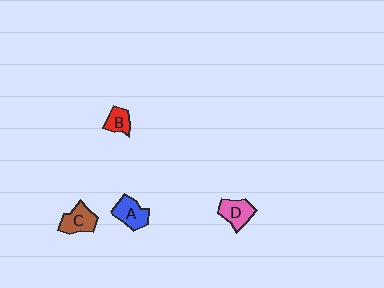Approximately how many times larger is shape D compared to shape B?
Approximately 1.5 times.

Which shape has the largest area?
Shape A (blue).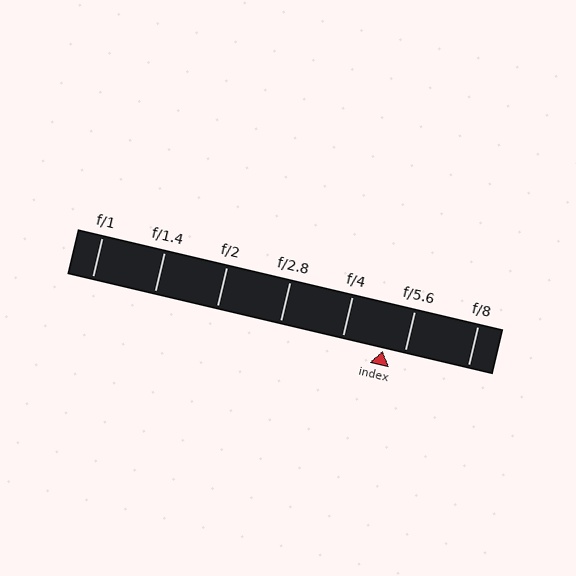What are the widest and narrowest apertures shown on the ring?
The widest aperture shown is f/1 and the narrowest is f/8.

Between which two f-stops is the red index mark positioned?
The index mark is between f/4 and f/5.6.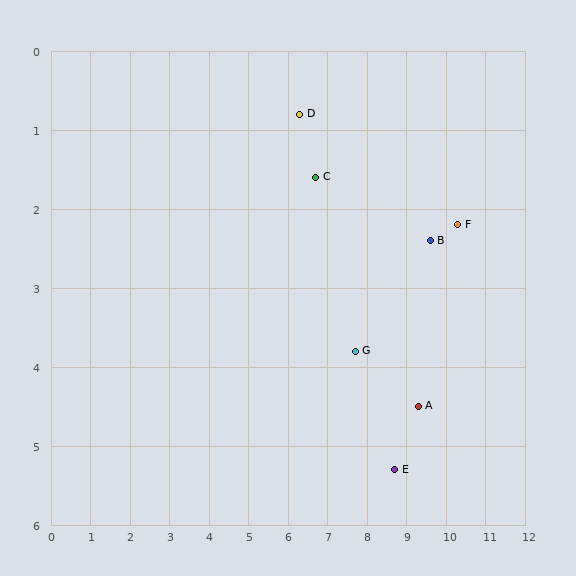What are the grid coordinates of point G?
Point G is at approximately (7.7, 3.8).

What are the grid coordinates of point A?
Point A is at approximately (9.3, 4.5).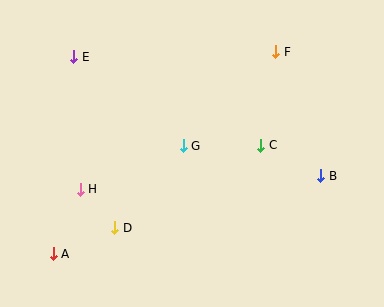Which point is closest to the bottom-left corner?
Point A is closest to the bottom-left corner.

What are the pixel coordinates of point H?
Point H is at (80, 189).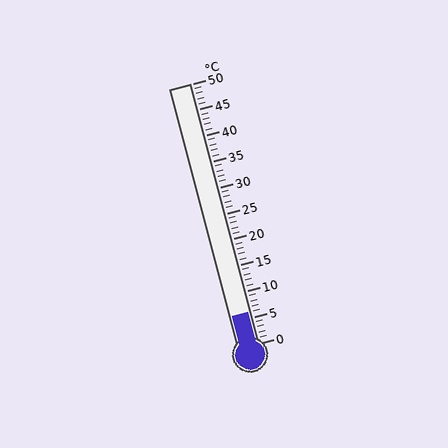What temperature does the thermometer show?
The thermometer shows approximately 6°C.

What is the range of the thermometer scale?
The thermometer scale ranges from 0°C to 50°C.